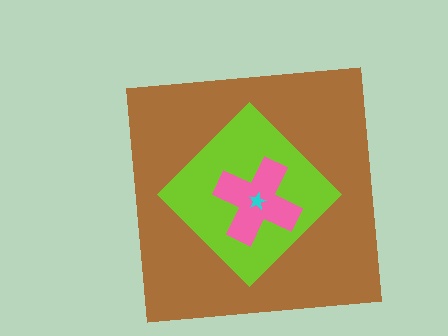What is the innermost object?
The cyan star.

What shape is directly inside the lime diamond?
The pink cross.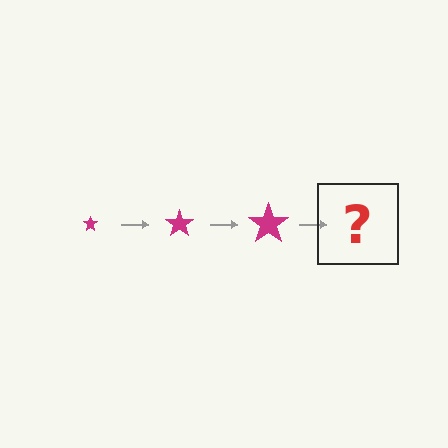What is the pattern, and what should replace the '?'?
The pattern is that the star gets progressively larger each step. The '?' should be a magenta star, larger than the previous one.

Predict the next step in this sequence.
The next step is a magenta star, larger than the previous one.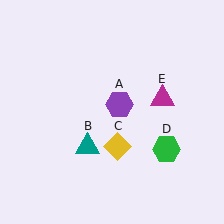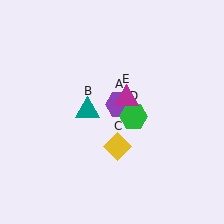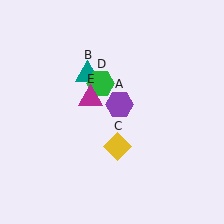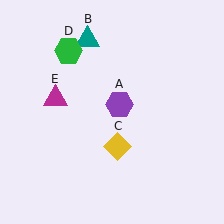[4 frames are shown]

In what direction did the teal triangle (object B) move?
The teal triangle (object B) moved up.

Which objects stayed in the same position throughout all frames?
Purple hexagon (object A) and yellow diamond (object C) remained stationary.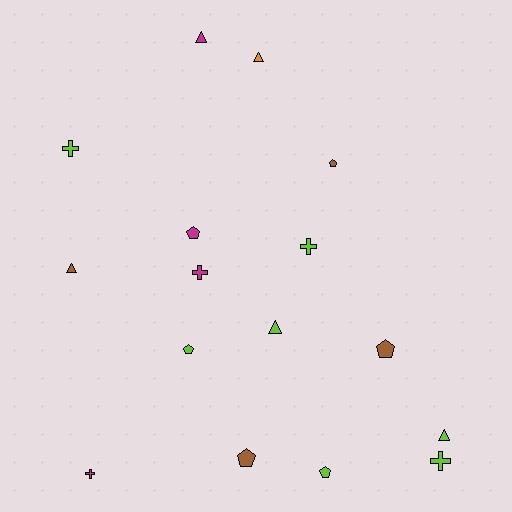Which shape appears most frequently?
Pentagon, with 6 objects.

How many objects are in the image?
There are 16 objects.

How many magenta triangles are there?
There is 1 magenta triangle.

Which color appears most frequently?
Lime, with 7 objects.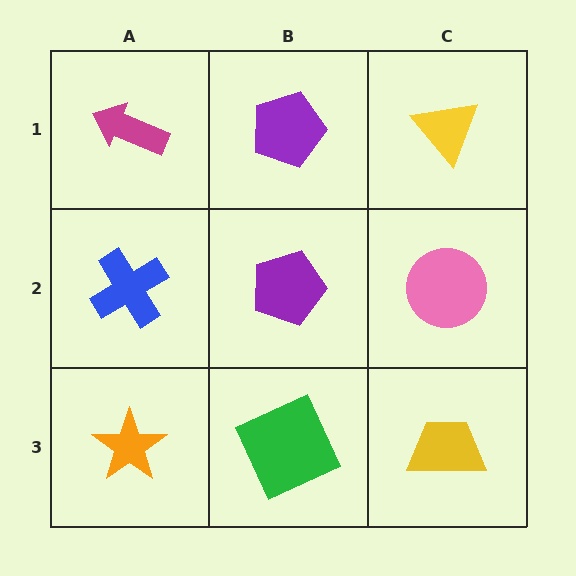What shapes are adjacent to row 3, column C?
A pink circle (row 2, column C), a green square (row 3, column B).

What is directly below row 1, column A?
A blue cross.